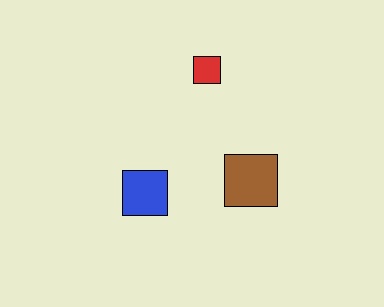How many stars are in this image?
There are no stars.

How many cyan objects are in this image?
There are no cyan objects.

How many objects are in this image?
There are 3 objects.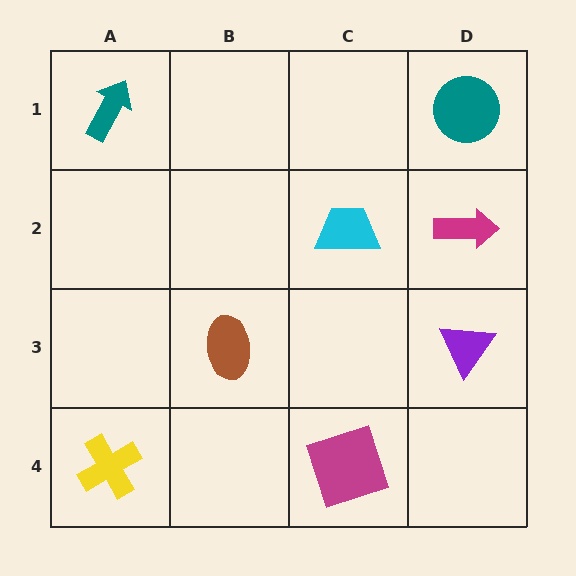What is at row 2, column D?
A magenta arrow.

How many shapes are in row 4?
2 shapes.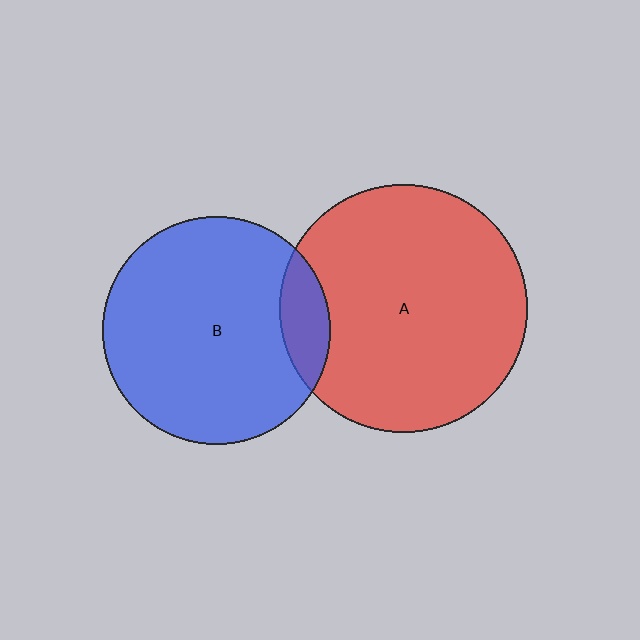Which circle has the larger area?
Circle A (red).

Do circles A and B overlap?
Yes.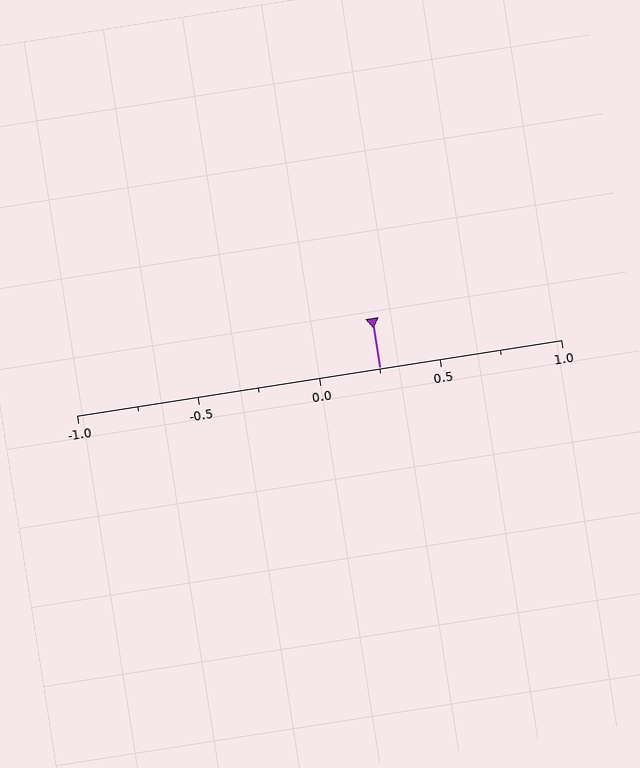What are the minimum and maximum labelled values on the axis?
The axis runs from -1.0 to 1.0.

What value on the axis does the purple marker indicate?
The marker indicates approximately 0.25.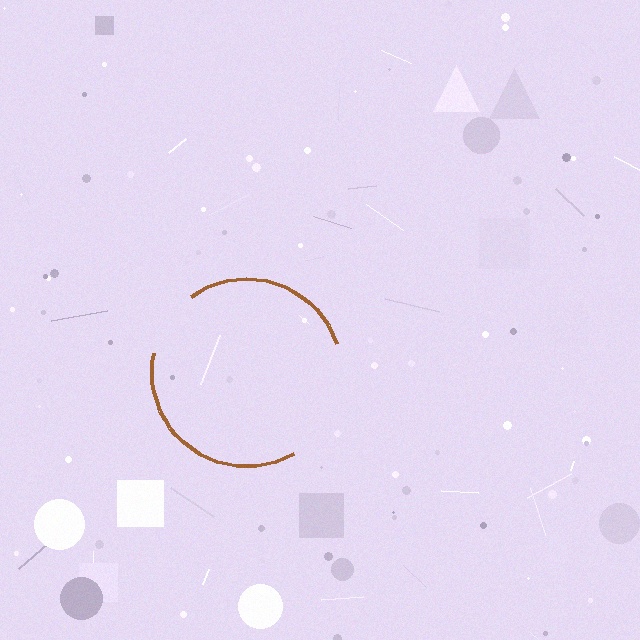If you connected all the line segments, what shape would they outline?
They would outline a circle.